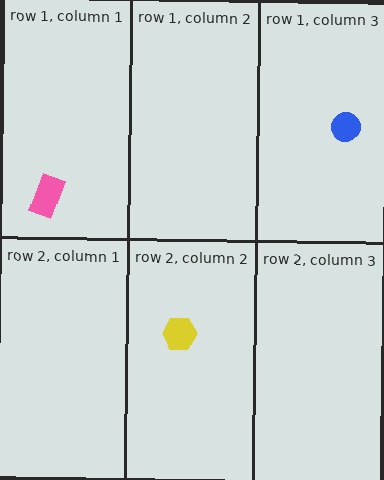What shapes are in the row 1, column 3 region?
The blue circle.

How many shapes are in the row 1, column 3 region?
1.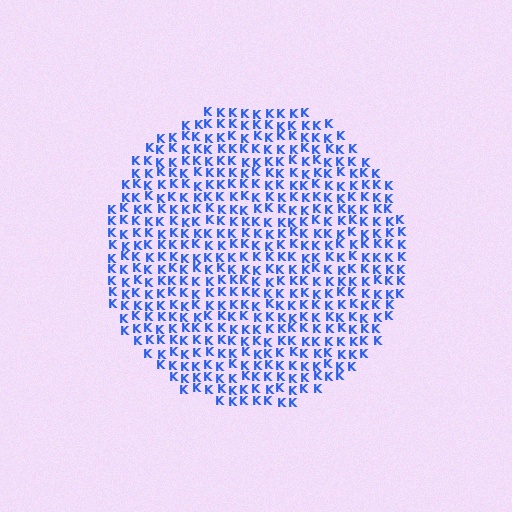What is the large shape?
The large shape is a circle.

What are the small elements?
The small elements are letter K's.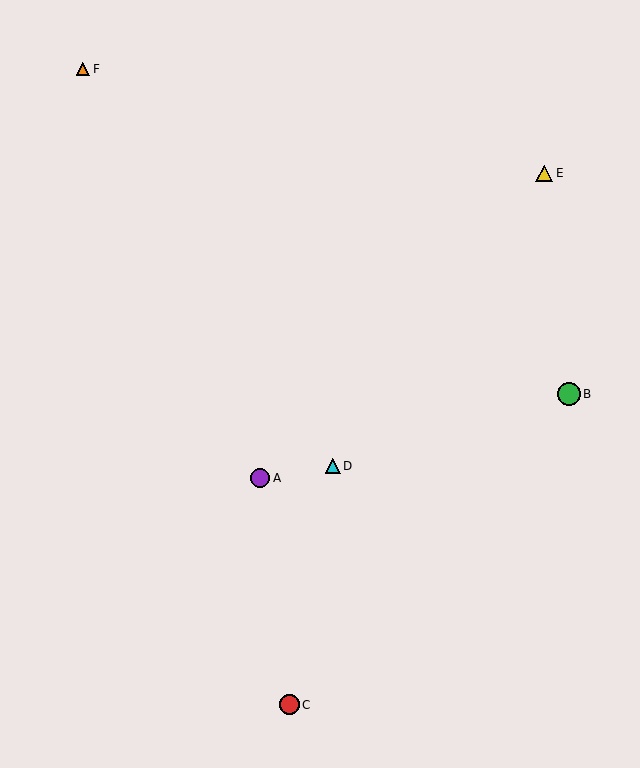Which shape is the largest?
The green circle (labeled B) is the largest.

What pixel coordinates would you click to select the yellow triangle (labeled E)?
Click at (544, 173) to select the yellow triangle E.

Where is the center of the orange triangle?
The center of the orange triangle is at (83, 69).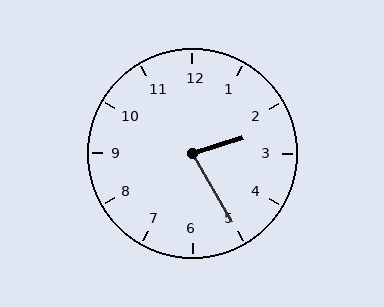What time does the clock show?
2:25.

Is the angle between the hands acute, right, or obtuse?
It is acute.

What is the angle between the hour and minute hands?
Approximately 78 degrees.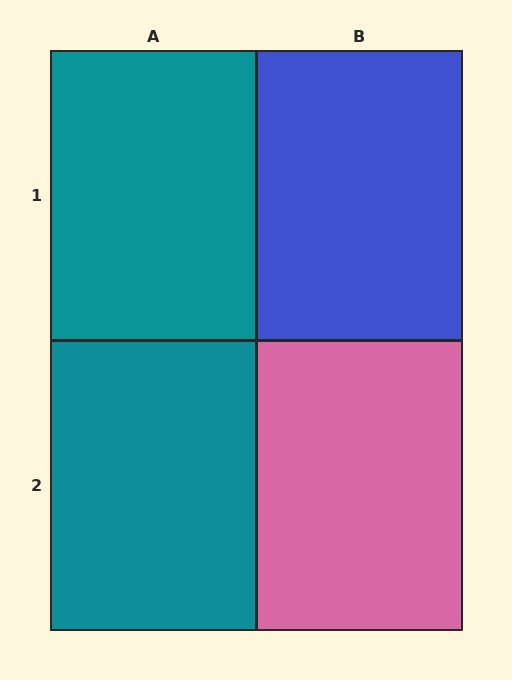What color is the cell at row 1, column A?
Teal.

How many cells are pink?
1 cell is pink.